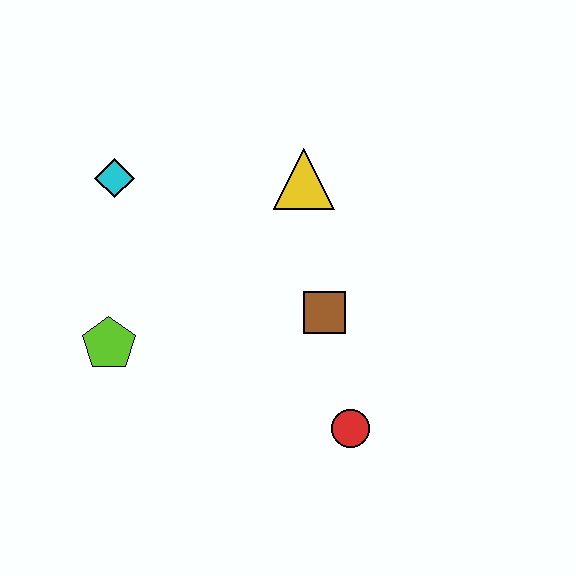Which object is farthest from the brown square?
The cyan diamond is farthest from the brown square.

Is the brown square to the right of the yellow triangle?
Yes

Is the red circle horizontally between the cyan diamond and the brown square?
No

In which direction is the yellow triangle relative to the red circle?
The yellow triangle is above the red circle.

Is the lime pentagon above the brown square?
No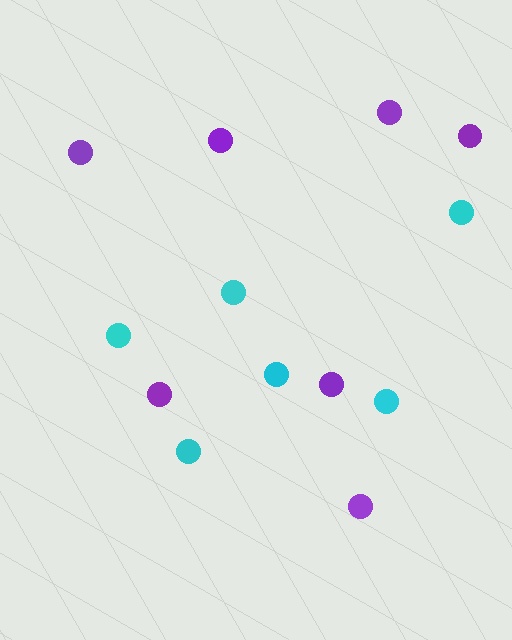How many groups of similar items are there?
There are 2 groups: one group of cyan circles (6) and one group of purple circles (7).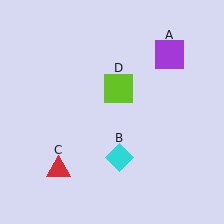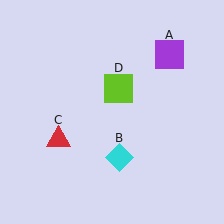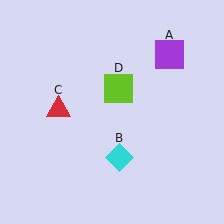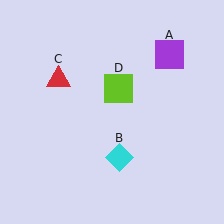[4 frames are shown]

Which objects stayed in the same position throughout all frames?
Purple square (object A) and cyan diamond (object B) and lime square (object D) remained stationary.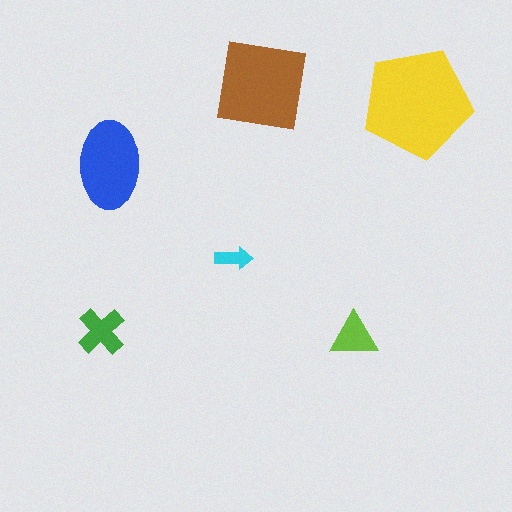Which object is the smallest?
The cyan arrow.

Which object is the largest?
The yellow pentagon.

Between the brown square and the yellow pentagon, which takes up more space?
The yellow pentagon.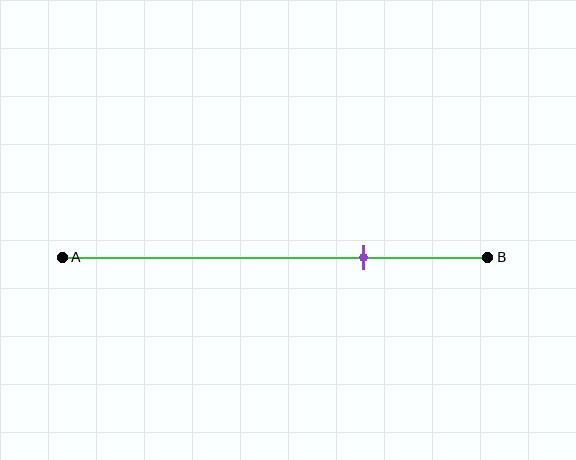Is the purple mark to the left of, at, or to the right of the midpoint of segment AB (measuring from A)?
The purple mark is to the right of the midpoint of segment AB.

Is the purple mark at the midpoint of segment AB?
No, the mark is at about 70% from A, not at the 50% midpoint.